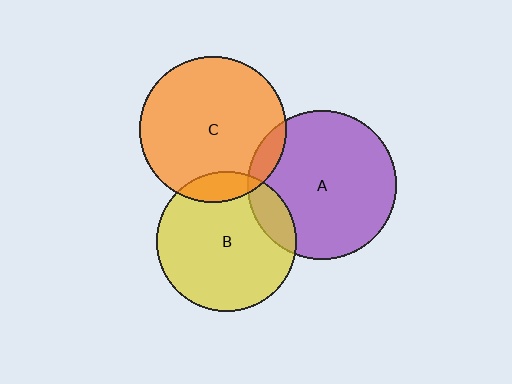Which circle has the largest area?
Circle A (purple).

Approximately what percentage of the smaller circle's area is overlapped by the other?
Approximately 15%.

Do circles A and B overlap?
Yes.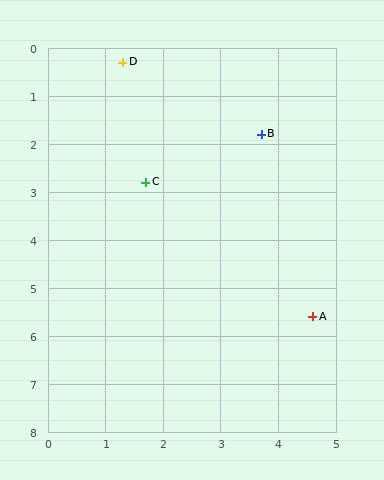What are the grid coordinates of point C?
Point C is at approximately (1.7, 2.8).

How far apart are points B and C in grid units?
Points B and C are about 2.2 grid units apart.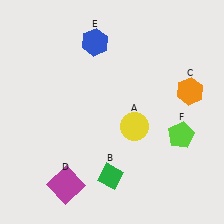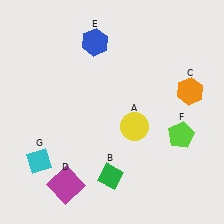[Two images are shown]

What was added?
A cyan diamond (G) was added in Image 2.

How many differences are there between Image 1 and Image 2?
There is 1 difference between the two images.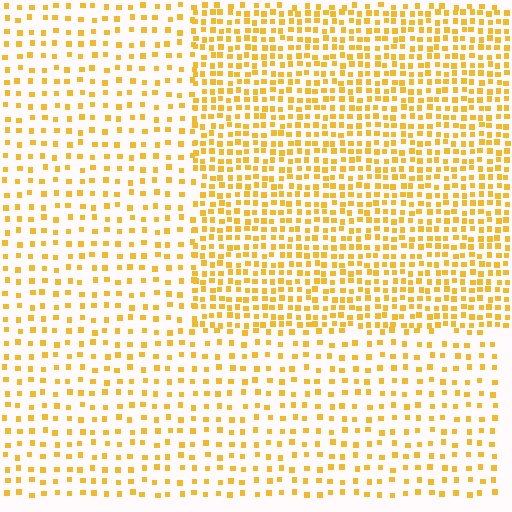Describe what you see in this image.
The image contains small yellow elements arranged at two different densities. A rectangle-shaped region is visible where the elements are more densely packed than the surrounding area.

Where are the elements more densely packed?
The elements are more densely packed inside the rectangle boundary.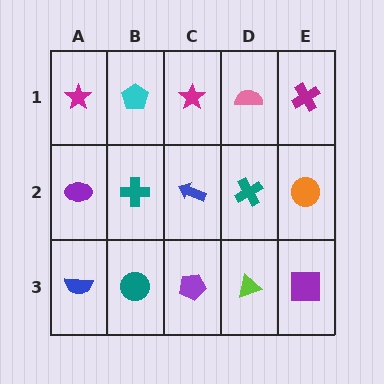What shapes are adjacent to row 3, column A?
A purple ellipse (row 2, column A), a teal circle (row 3, column B).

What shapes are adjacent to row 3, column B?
A teal cross (row 2, column B), a blue semicircle (row 3, column A), a purple pentagon (row 3, column C).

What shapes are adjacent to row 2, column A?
A magenta star (row 1, column A), a blue semicircle (row 3, column A), a teal cross (row 2, column B).